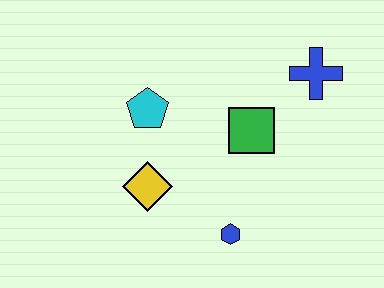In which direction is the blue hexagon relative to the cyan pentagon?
The blue hexagon is below the cyan pentagon.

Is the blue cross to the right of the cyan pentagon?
Yes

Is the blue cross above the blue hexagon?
Yes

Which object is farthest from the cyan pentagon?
The blue cross is farthest from the cyan pentagon.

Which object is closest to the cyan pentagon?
The yellow diamond is closest to the cyan pentagon.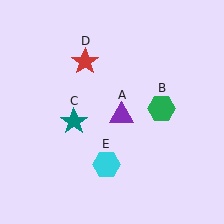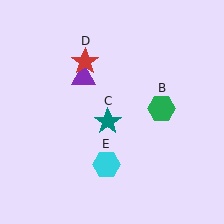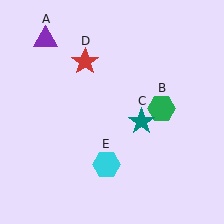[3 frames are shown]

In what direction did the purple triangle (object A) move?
The purple triangle (object A) moved up and to the left.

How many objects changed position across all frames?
2 objects changed position: purple triangle (object A), teal star (object C).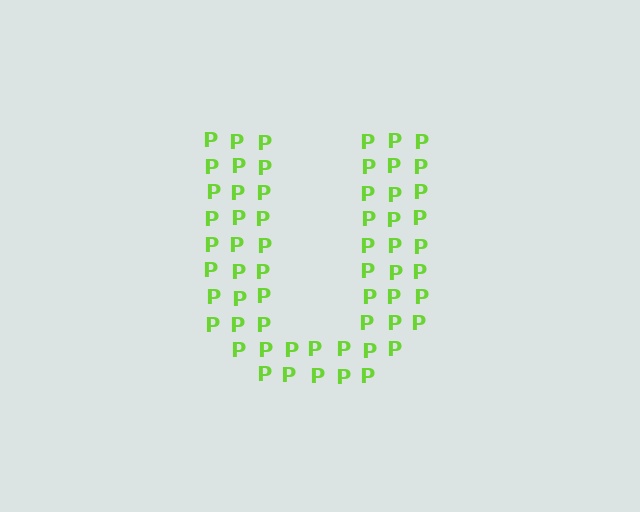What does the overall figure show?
The overall figure shows the letter U.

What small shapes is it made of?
It is made of small letter P's.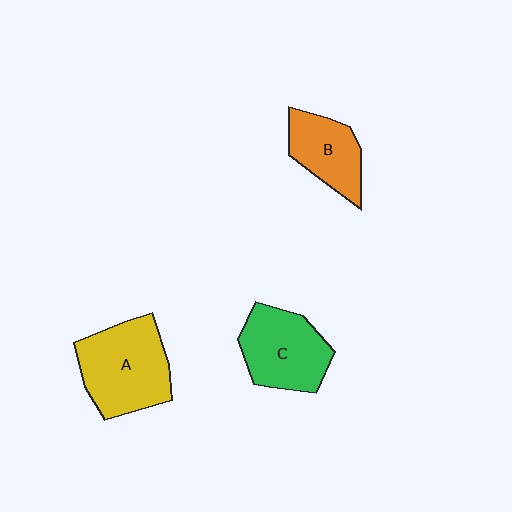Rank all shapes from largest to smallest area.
From largest to smallest: A (yellow), C (green), B (orange).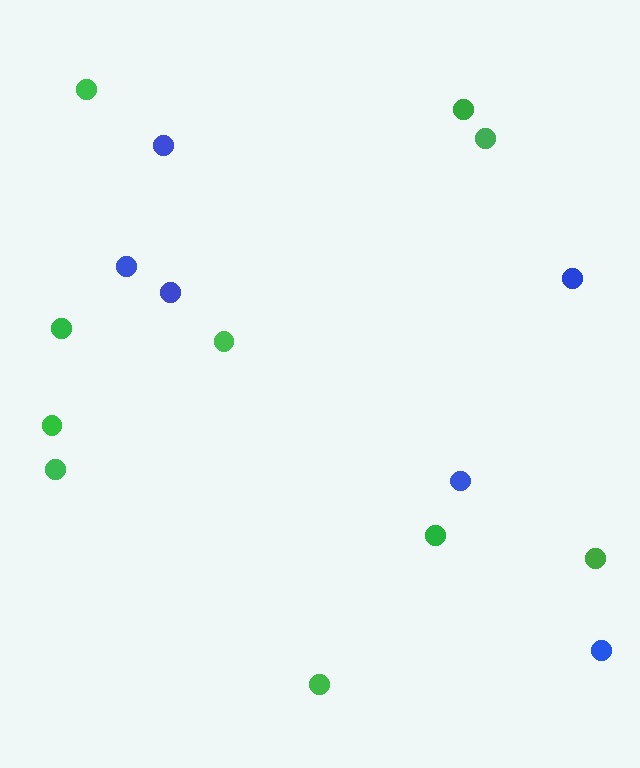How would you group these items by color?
There are 2 groups: one group of green circles (10) and one group of blue circles (6).